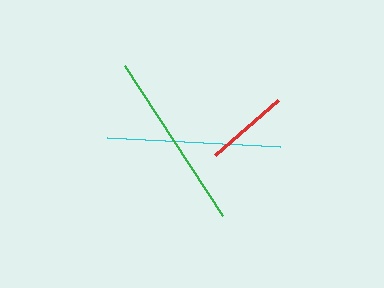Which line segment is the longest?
The green line is the longest at approximately 179 pixels.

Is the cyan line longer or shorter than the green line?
The green line is longer than the cyan line.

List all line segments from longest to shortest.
From longest to shortest: green, cyan, red.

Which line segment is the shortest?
The red line is the shortest at approximately 84 pixels.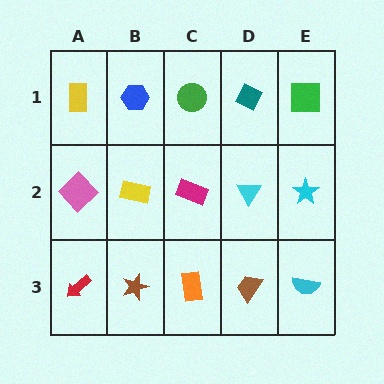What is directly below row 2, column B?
A brown star.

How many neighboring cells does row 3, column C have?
3.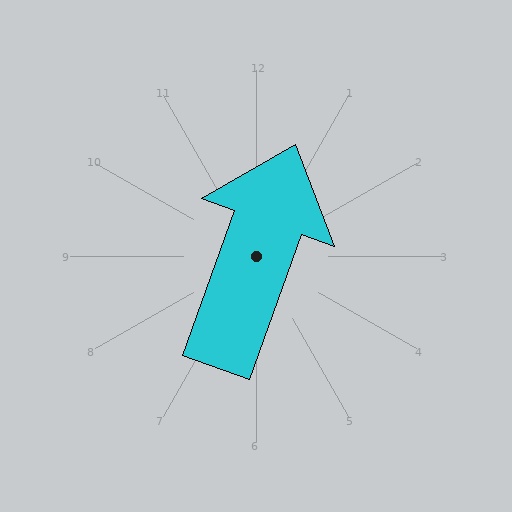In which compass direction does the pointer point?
North.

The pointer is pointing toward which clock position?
Roughly 1 o'clock.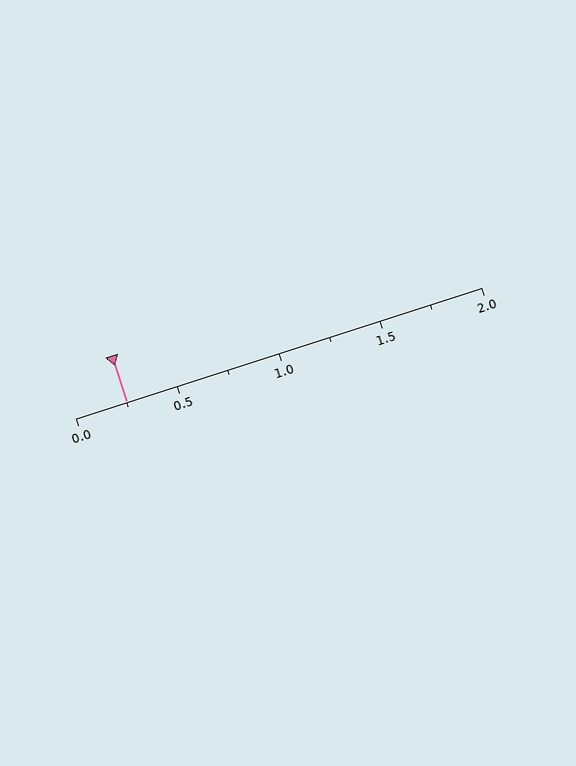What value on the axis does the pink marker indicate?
The marker indicates approximately 0.25.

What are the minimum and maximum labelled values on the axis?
The axis runs from 0.0 to 2.0.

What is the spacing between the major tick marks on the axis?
The major ticks are spaced 0.5 apart.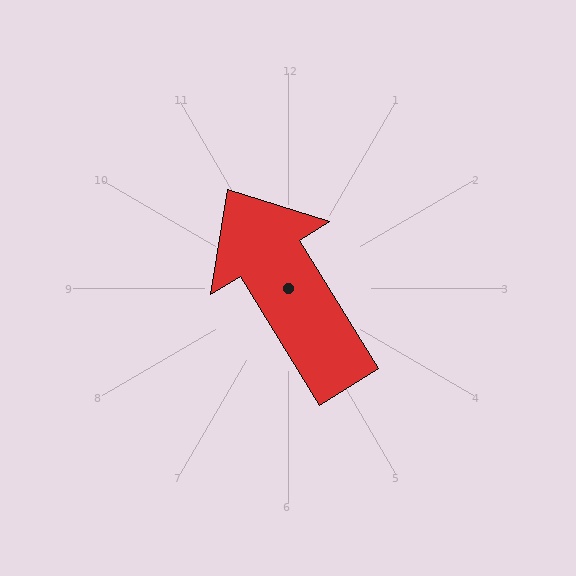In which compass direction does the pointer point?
Northwest.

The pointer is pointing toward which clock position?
Roughly 11 o'clock.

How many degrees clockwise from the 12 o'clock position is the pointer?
Approximately 328 degrees.